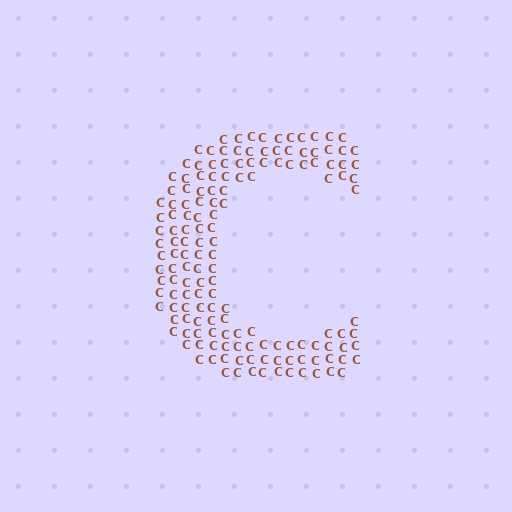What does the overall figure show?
The overall figure shows the letter C.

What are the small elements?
The small elements are letter C's.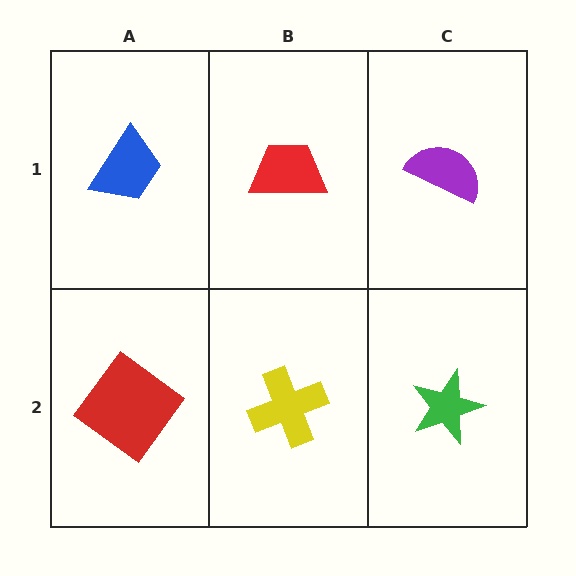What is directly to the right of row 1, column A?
A red trapezoid.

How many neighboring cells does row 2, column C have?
2.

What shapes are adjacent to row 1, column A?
A red diamond (row 2, column A), a red trapezoid (row 1, column B).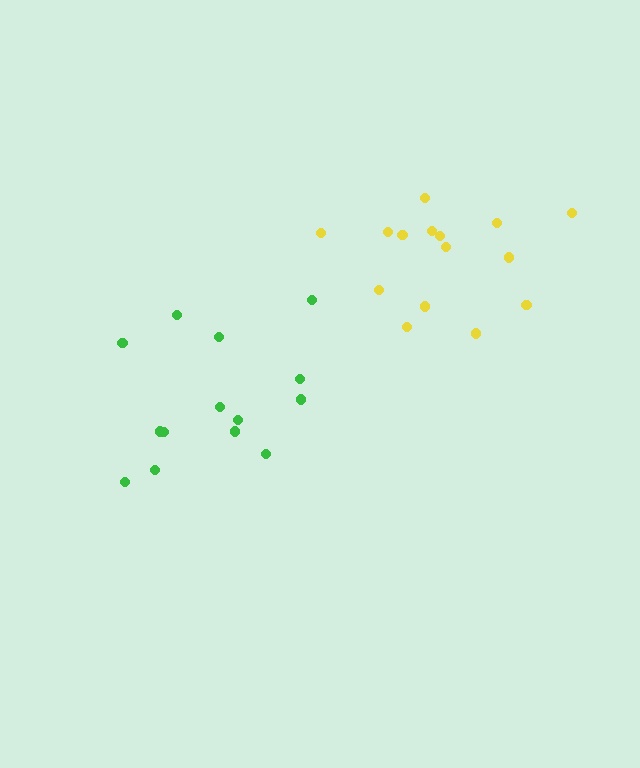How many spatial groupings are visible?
There are 2 spatial groupings.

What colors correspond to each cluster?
The clusters are colored: yellow, green.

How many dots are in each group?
Group 1: 15 dots, Group 2: 14 dots (29 total).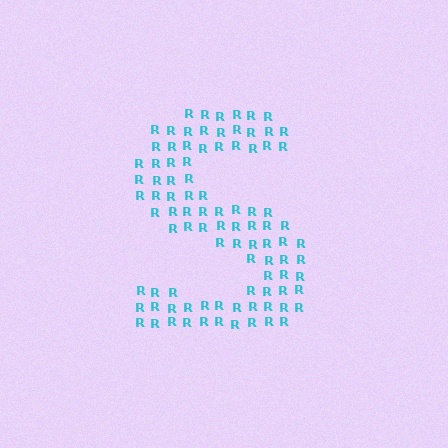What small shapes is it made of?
It is made of small letter R's.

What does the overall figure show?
The overall figure shows the letter S.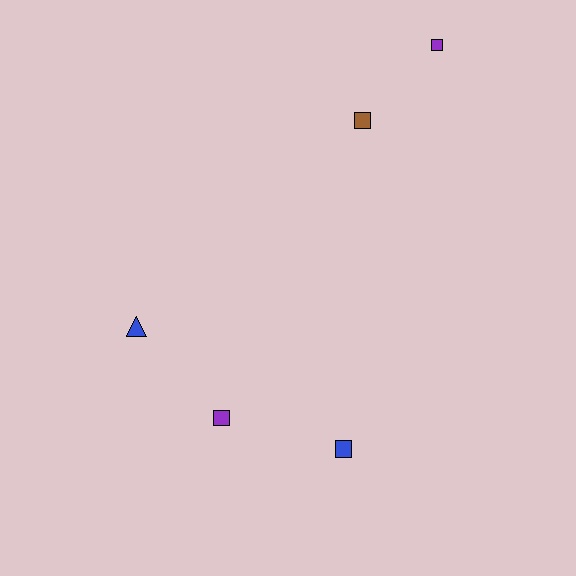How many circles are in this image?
There are no circles.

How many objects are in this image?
There are 5 objects.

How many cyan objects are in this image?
There are no cyan objects.